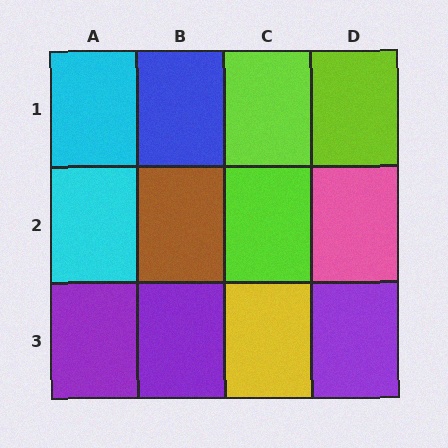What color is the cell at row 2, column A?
Cyan.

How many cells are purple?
3 cells are purple.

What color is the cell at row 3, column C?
Yellow.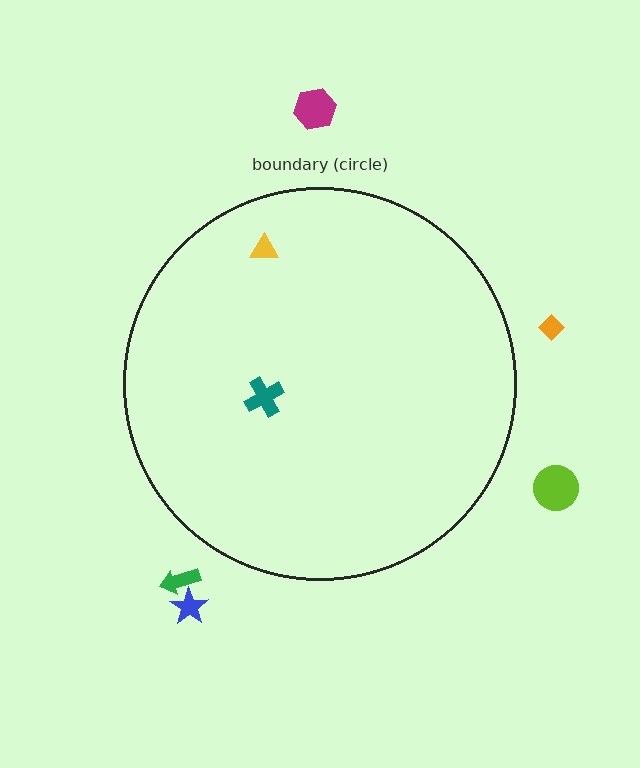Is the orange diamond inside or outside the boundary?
Outside.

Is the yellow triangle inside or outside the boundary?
Inside.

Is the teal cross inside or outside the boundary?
Inside.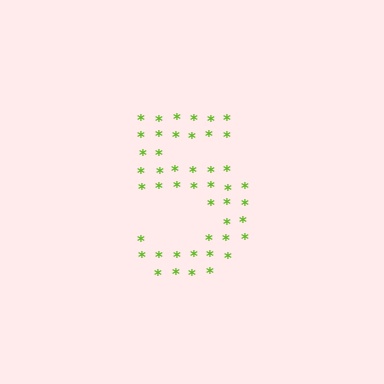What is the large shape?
The large shape is the digit 5.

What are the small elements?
The small elements are asterisks.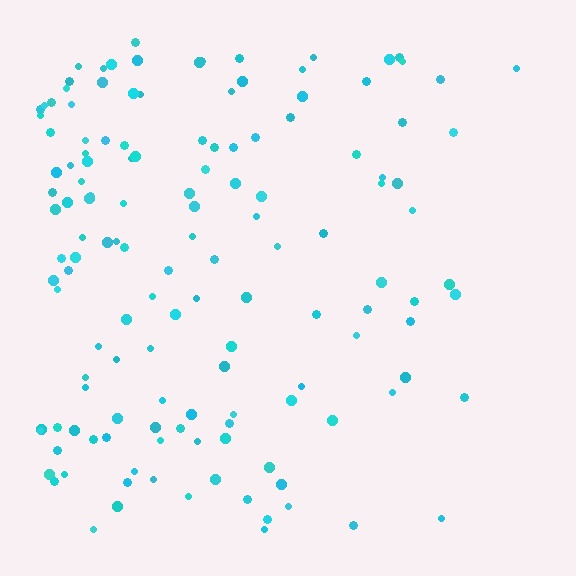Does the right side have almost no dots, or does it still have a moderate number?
Still a moderate number, just noticeably fewer than the left.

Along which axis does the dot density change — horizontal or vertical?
Horizontal.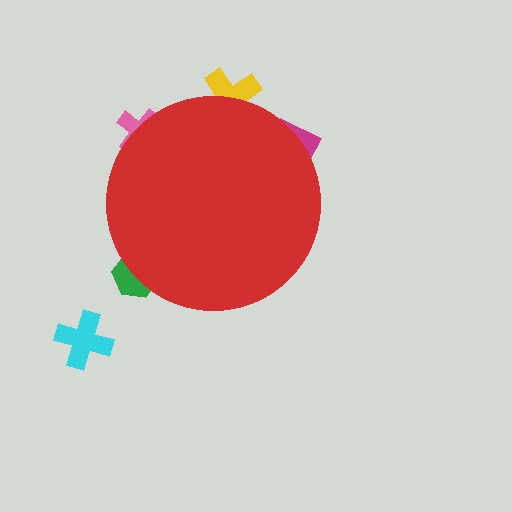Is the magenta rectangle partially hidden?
Yes, the magenta rectangle is partially hidden behind the red circle.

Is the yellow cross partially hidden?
Yes, the yellow cross is partially hidden behind the red circle.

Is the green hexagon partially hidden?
Yes, the green hexagon is partially hidden behind the red circle.